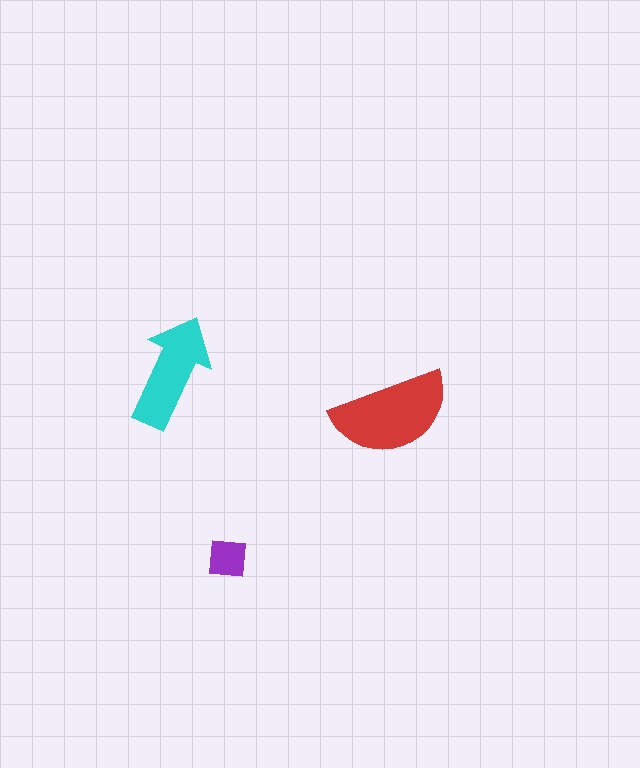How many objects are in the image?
There are 3 objects in the image.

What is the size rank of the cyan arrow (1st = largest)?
2nd.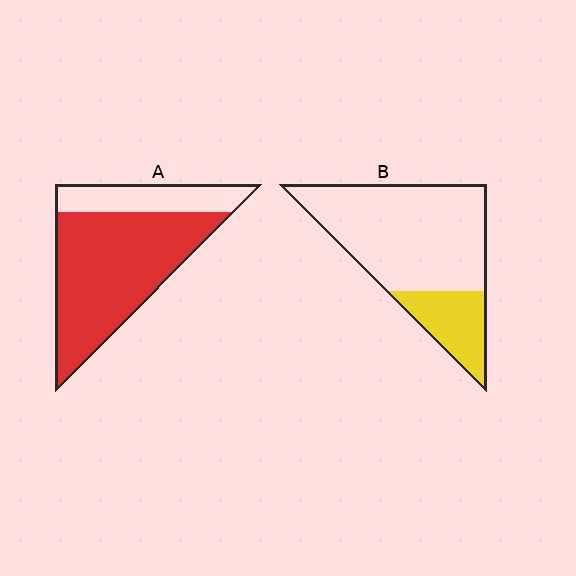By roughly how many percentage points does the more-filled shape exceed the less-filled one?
By roughly 50 percentage points (A over B).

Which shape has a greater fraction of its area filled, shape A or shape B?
Shape A.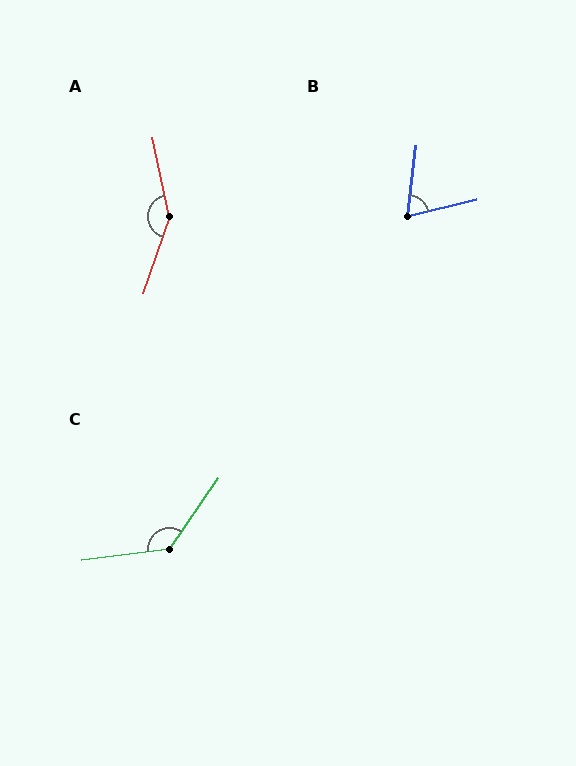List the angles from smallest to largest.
B (70°), C (131°), A (150°).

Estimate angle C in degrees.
Approximately 131 degrees.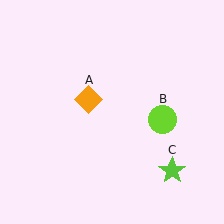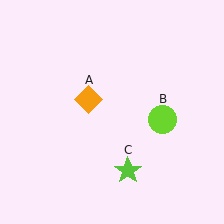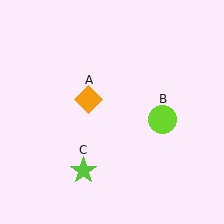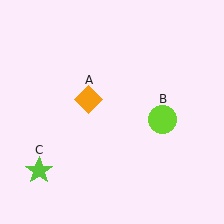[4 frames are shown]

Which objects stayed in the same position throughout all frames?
Orange diamond (object A) and lime circle (object B) remained stationary.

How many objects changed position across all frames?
1 object changed position: lime star (object C).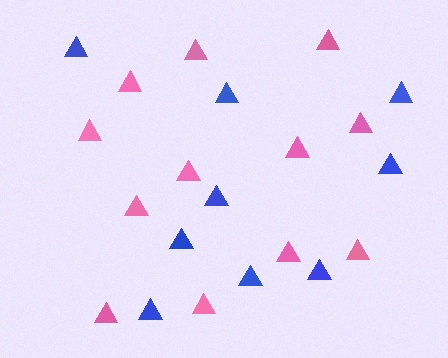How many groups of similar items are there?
There are 2 groups: one group of pink triangles (12) and one group of blue triangles (9).